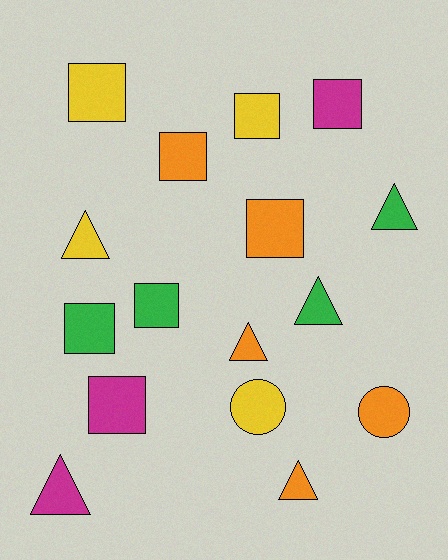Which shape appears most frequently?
Square, with 8 objects.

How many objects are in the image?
There are 16 objects.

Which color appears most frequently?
Orange, with 5 objects.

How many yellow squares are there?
There are 2 yellow squares.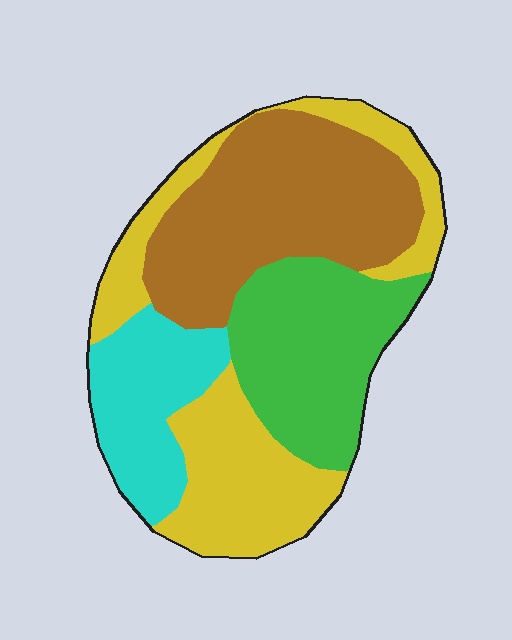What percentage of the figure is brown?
Brown covers roughly 30% of the figure.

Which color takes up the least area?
Cyan, at roughly 15%.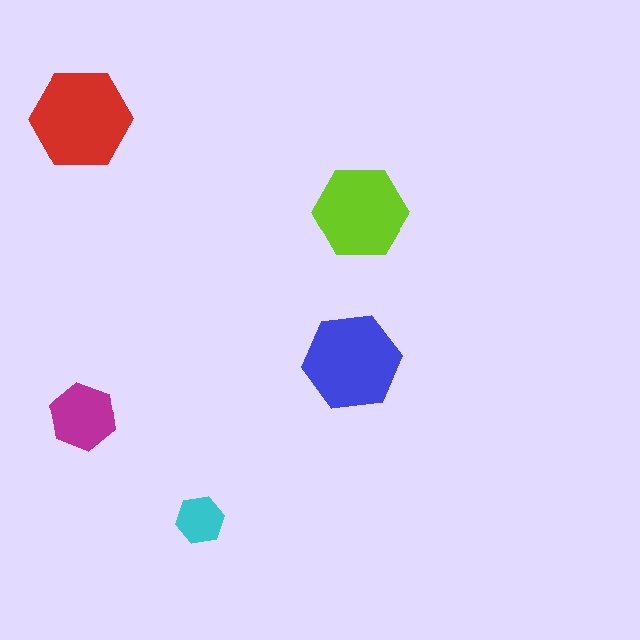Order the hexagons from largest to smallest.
the red one, the blue one, the lime one, the magenta one, the cyan one.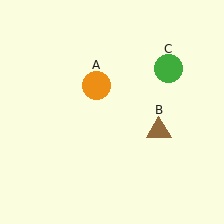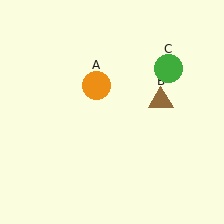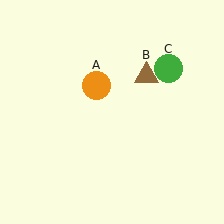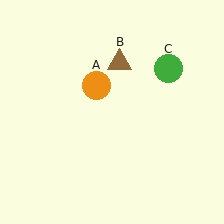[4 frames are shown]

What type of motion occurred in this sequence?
The brown triangle (object B) rotated counterclockwise around the center of the scene.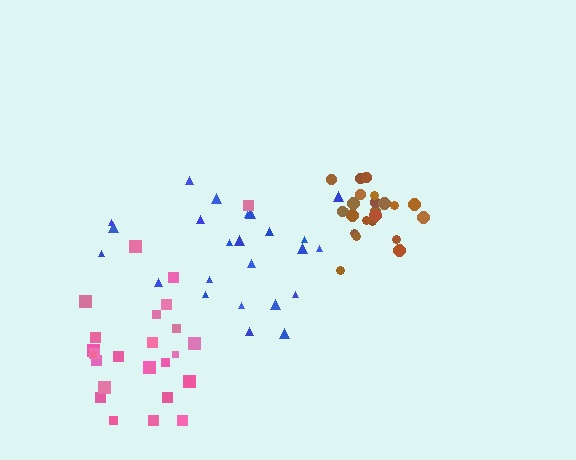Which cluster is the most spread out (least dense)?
Blue.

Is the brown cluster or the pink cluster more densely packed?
Brown.